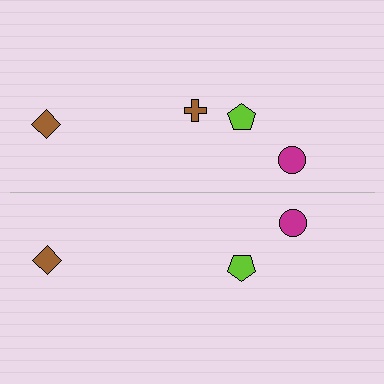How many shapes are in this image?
There are 7 shapes in this image.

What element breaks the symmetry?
A brown cross is missing from the bottom side.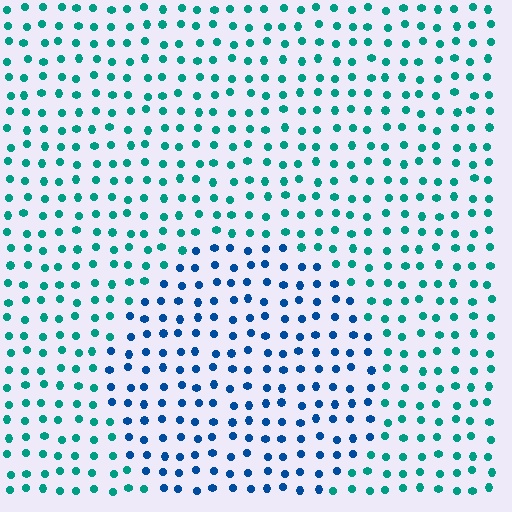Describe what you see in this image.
The image is filled with small teal elements in a uniform arrangement. A circle-shaped region is visible where the elements are tinted to a slightly different hue, forming a subtle color boundary.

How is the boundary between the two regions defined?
The boundary is defined purely by a slight shift in hue (about 42 degrees). Spacing, size, and orientation are identical on both sides.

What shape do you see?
I see a circle.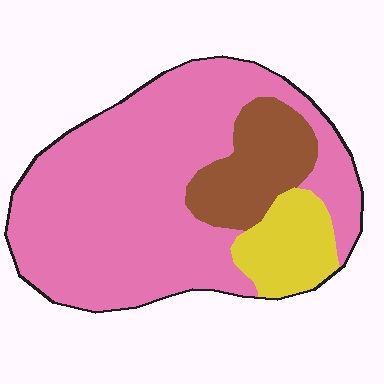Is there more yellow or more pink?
Pink.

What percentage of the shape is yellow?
Yellow covers roughly 10% of the shape.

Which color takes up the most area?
Pink, at roughly 70%.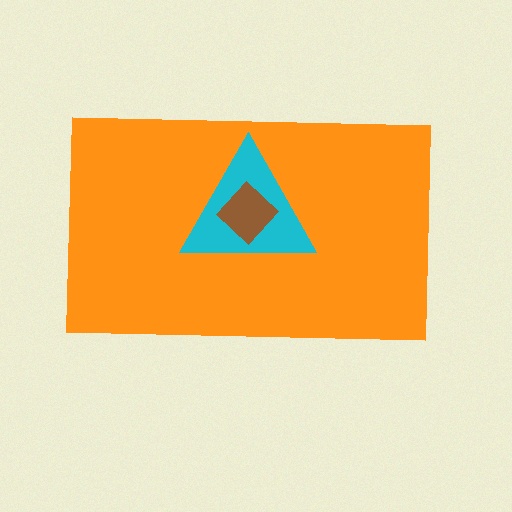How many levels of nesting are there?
3.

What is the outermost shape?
The orange rectangle.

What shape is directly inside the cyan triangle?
The brown diamond.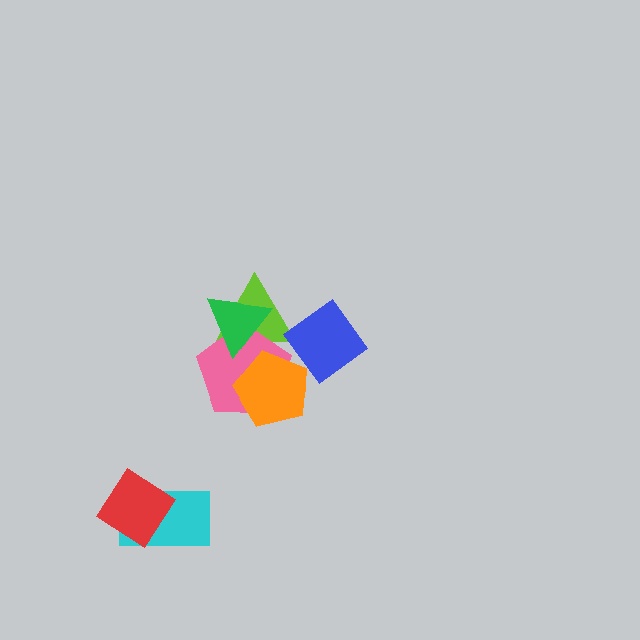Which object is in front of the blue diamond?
The orange pentagon is in front of the blue diamond.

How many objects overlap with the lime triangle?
4 objects overlap with the lime triangle.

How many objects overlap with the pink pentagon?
3 objects overlap with the pink pentagon.